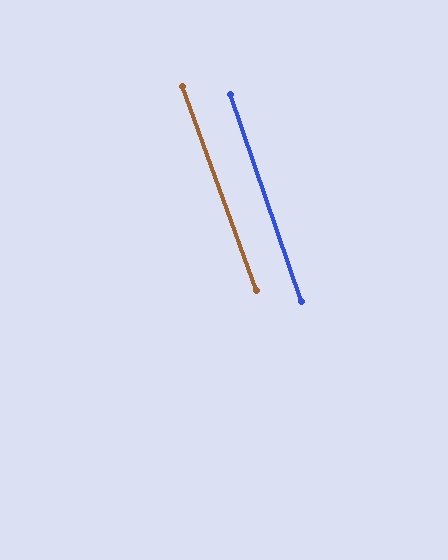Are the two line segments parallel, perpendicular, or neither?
Parallel — their directions differ by only 1.3°.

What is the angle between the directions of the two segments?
Approximately 1 degree.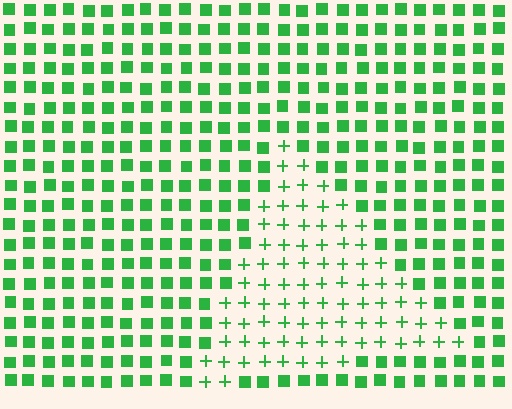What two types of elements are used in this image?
The image uses plus signs inside the triangle region and squares outside it.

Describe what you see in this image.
The image is filled with small green elements arranged in a uniform grid. A triangle-shaped region contains plus signs, while the surrounding area contains squares. The boundary is defined purely by the change in element shape.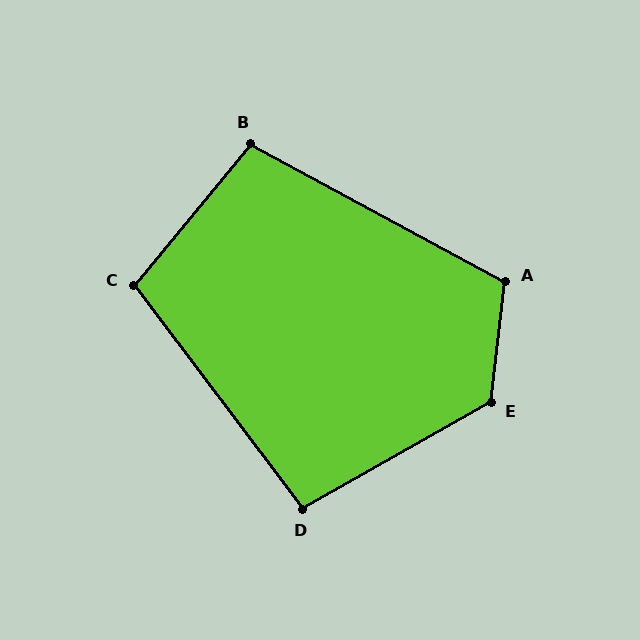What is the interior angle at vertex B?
Approximately 101 degrees (obtuse).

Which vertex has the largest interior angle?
E, at approximately 126 degrees.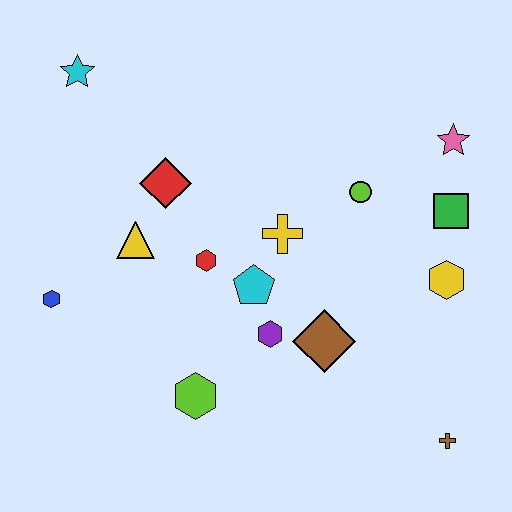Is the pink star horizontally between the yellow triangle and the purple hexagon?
No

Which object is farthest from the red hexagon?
The brown cross is farthest from the red hexagon.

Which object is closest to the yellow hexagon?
The green square is closest to the yellow hexagon.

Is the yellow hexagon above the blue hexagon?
Yes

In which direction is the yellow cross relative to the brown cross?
The yellow cross is above the brown cross.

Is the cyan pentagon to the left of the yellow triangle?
No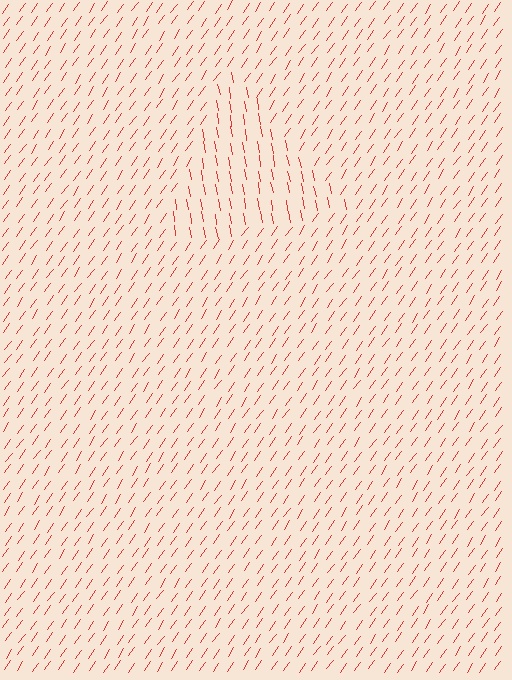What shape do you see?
I see a triangle.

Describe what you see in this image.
The image is filled with small red line segments. A triangle region in the image has lines oriented differently from the surrounding lines, creating a visible texture boundary.